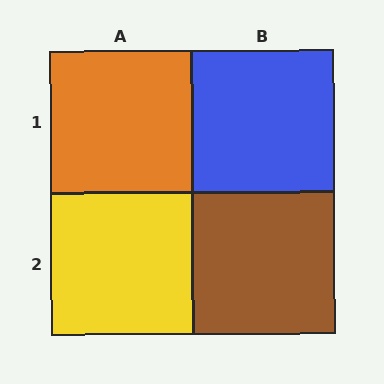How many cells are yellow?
1 cell is yellow.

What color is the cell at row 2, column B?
Brown.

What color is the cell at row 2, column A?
Yellow.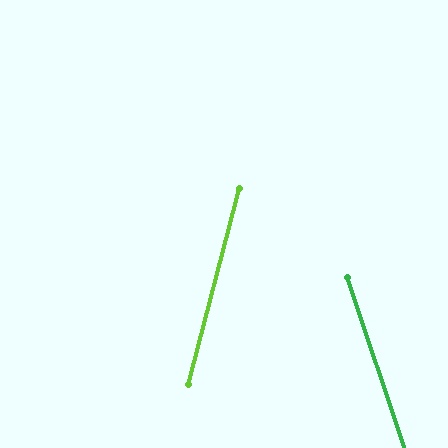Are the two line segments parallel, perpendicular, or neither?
Neither parallel nor perpendicular — they differ by about 33°.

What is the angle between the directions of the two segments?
Approximately 33 degrees.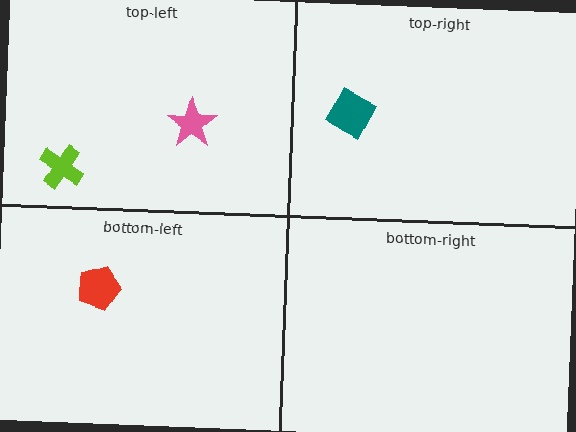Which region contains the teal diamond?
The top-right region.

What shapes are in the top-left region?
The pink star, the lime cross.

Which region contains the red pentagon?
The bottom-left region.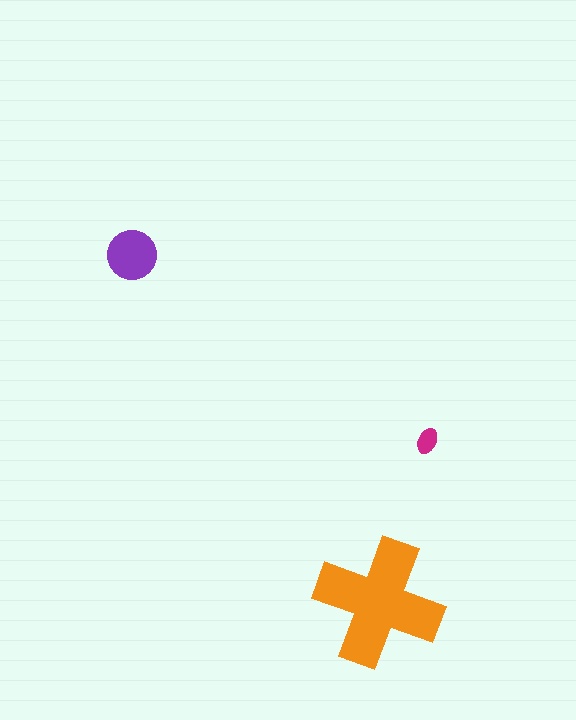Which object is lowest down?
The orange cross is bottommost.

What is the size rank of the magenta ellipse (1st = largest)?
3rd.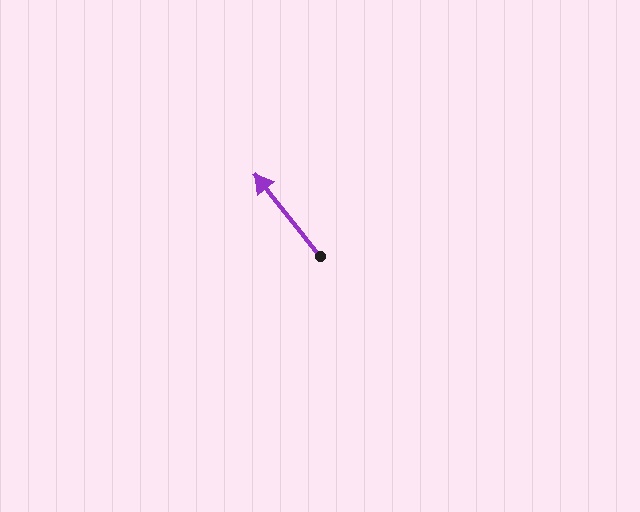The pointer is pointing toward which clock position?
Roughly 11 o'clock.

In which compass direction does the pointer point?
Northwest.